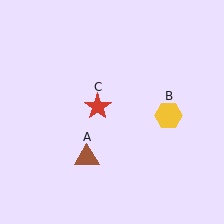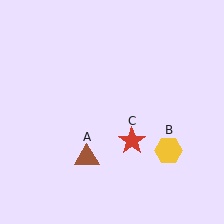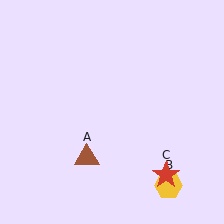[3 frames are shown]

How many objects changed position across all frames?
2 objects changed position: yellow hexagon (object B), red star (object C).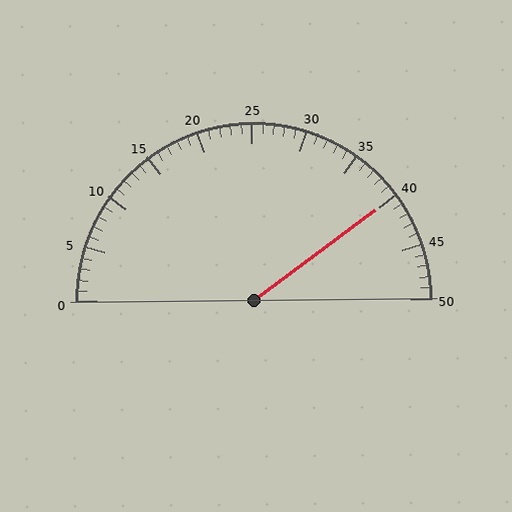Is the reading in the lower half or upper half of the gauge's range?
The reading is in the upper half of the range (0 to 50).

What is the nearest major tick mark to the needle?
The nearest major tick mark is 40.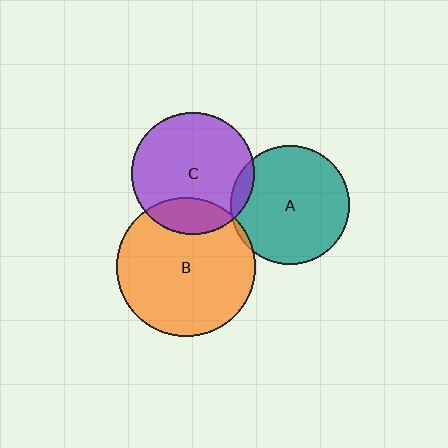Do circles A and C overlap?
Yes.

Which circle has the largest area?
Circle B (orange).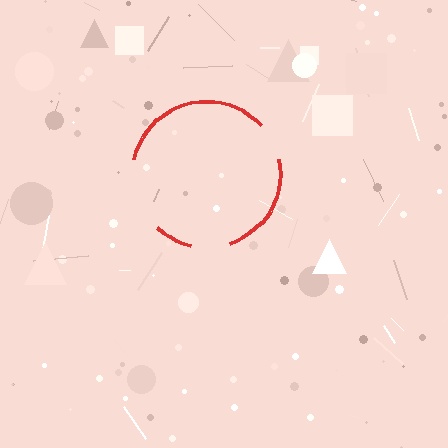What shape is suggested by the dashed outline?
The dashed outline suggests a circle.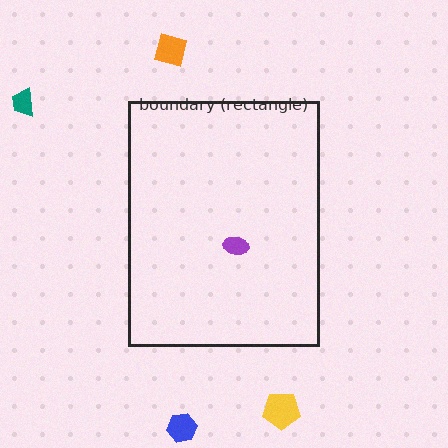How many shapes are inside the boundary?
1 inside, 4 outside.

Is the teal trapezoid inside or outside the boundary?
Outside.